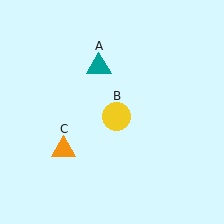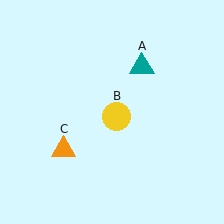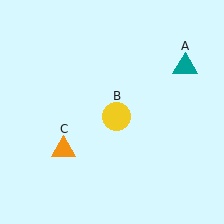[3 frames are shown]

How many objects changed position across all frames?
1 object changed position: teal triangle (object A).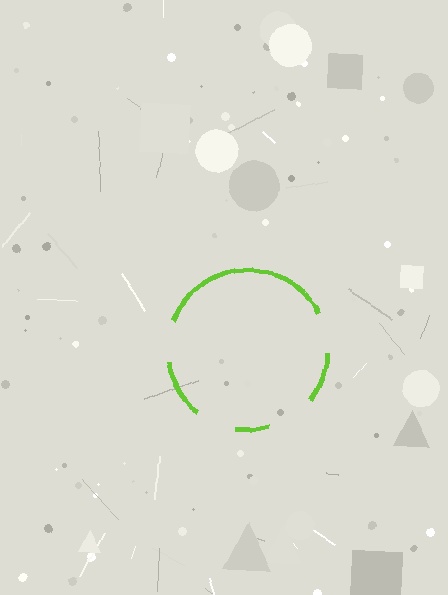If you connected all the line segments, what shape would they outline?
They would outline a circle.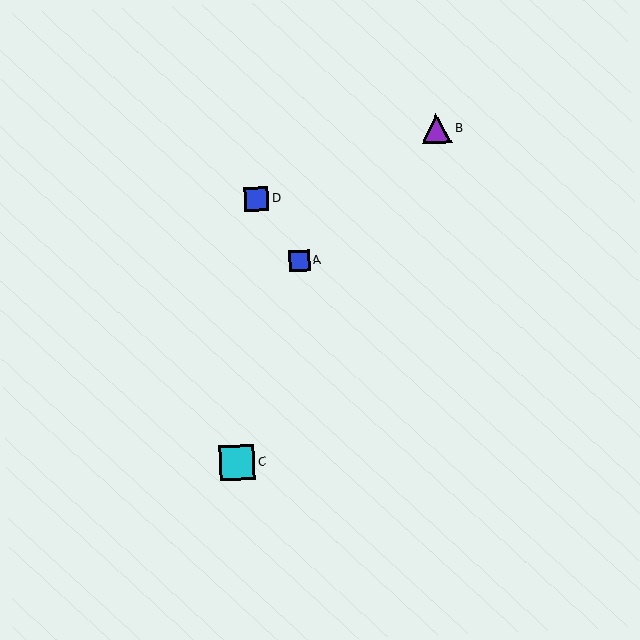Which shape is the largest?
The cyan square (labeled C) is the largest.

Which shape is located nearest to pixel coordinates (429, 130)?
The purple triangle (labeled B) at (437, 129) is nearest to that location.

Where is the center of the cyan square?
The center of the cyan square is at (237, 463).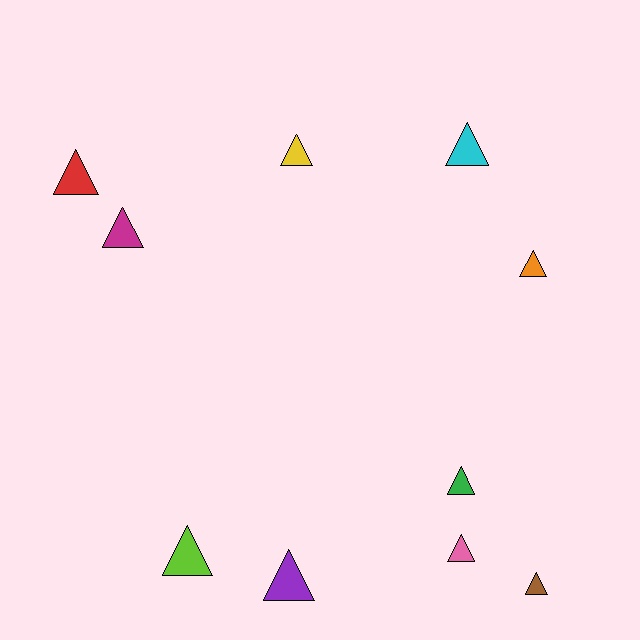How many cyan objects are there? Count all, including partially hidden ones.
There is 1 cyan object.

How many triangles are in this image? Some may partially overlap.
There are 10 triangles.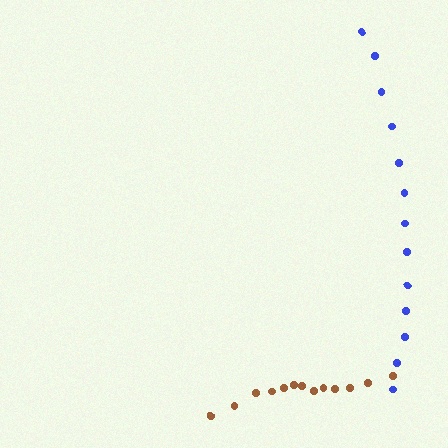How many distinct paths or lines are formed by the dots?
There are 2 distinct paths.